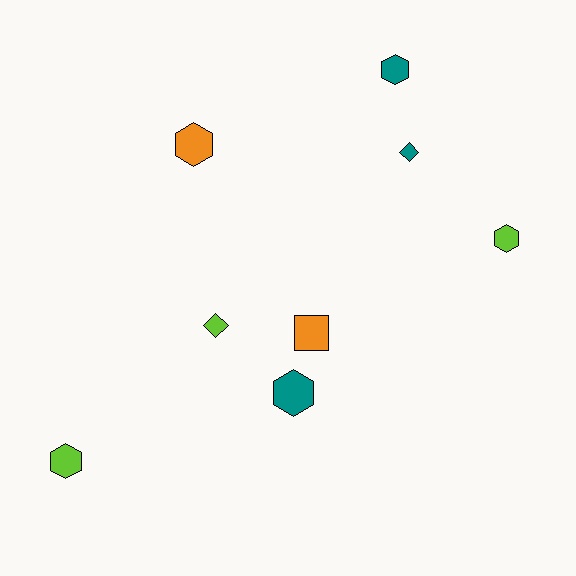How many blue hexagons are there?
There are no blue hexagons.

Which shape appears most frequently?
Hexagon, with 5 objects.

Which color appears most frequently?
Teal, with 3 objects.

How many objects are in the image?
There are 8 objects.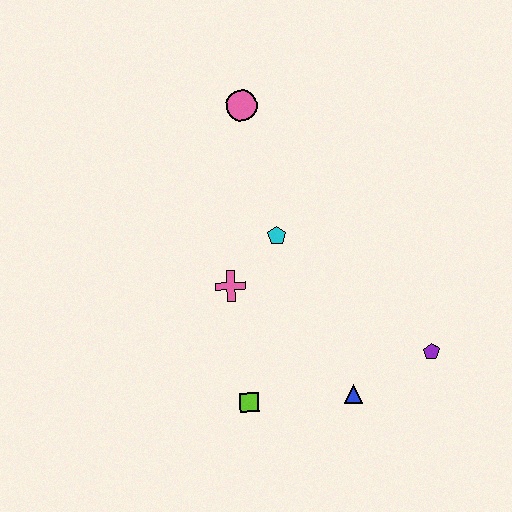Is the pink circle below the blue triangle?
No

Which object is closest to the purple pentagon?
The blue triangle is closest to the purple pentagon.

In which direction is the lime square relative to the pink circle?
The lime square is below the pink circle.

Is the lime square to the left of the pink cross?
No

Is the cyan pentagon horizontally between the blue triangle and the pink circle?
Yes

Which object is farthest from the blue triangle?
The pink circle is farthest from the blue triangle.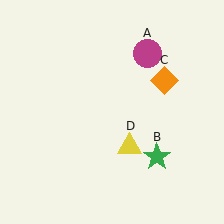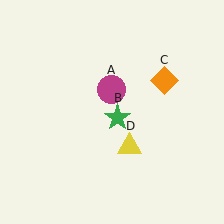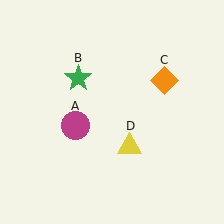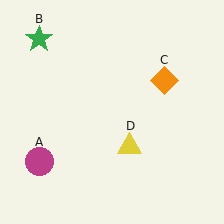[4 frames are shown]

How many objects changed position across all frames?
2 objects changed position: magenta circle (object A), green star (object B).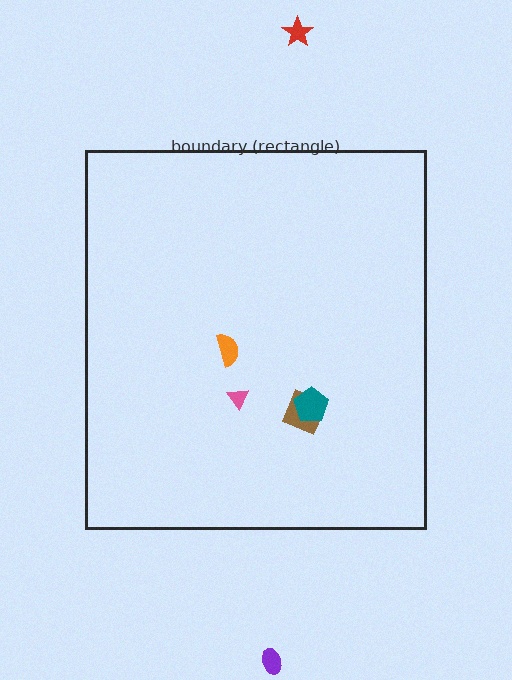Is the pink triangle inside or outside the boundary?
Inside.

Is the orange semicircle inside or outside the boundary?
Inside.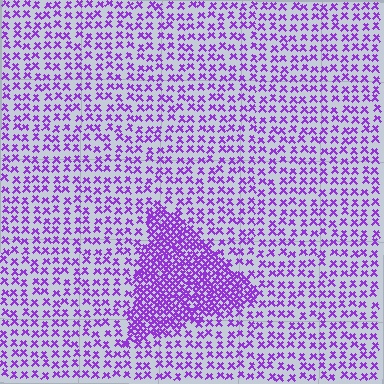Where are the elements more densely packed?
The elements are more densely packed inside the triangle boundary.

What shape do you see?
I see a triangle.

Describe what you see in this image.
The image contains small purple elements arranged at two different densities. A triangle-shaped region is visible where the elements are more densely packed than the surrounding area.